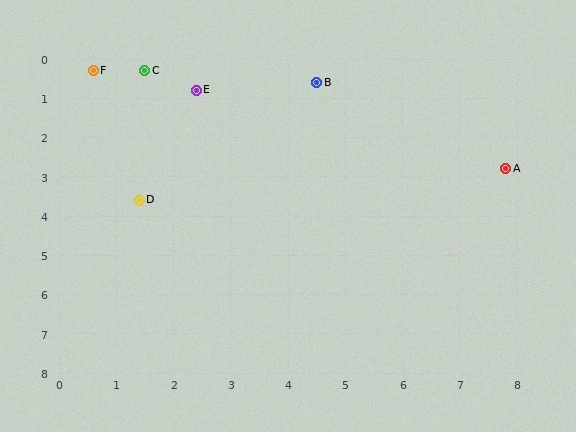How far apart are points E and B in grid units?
Points E and B are about 2.1 grid units apart.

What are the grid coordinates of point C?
Point C is at approximately (1.5, 0.3).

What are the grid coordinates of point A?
Point A is at approximately (7.8, 2.8).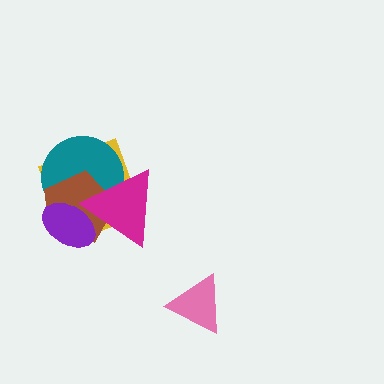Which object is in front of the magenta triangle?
The purple ellipse is in front of the magenta triangle.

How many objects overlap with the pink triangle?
0 objects overlap with the pink triangle.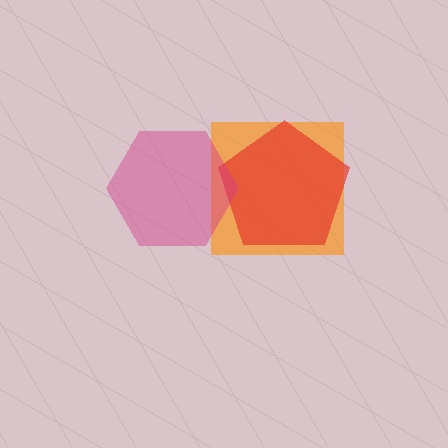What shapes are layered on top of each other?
The layered shapes are: an orange square, a red pentagon, a magenta hexagon.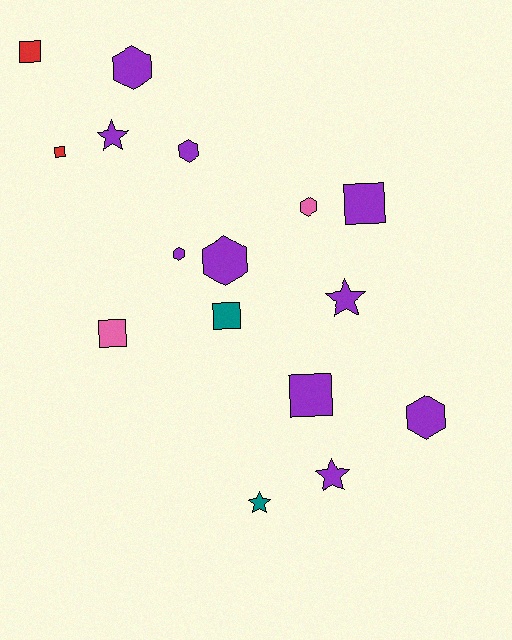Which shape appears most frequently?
Hexagon, with 6 objects.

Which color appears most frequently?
Purple, with 10 objects.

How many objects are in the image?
There are 16 objects.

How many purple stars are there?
There are 3 purple stars.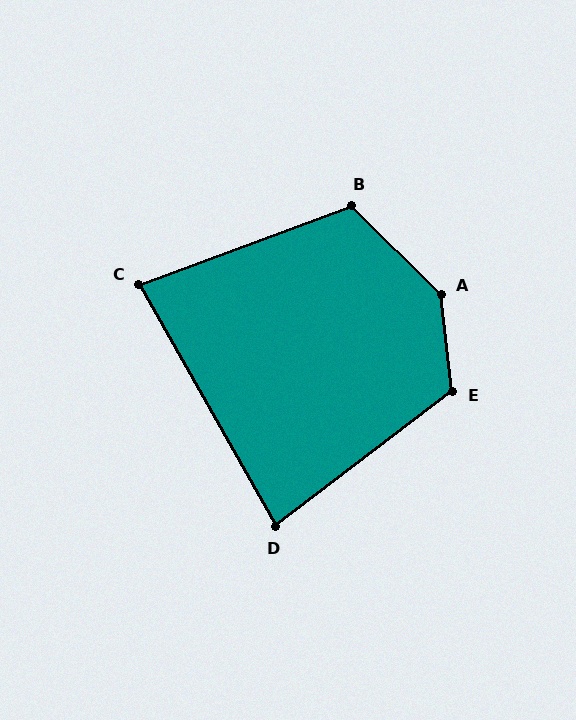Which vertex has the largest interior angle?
A, at approximately 141 degrees.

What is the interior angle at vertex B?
Approximately 115 degrees (obtuse).